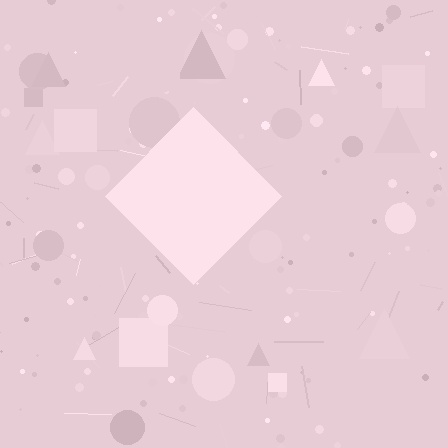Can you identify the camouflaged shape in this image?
The camouflaged shape is a diamond.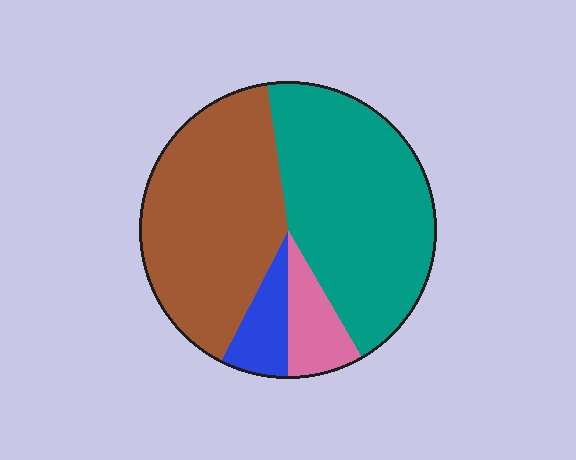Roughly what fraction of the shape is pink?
Pink covers about 10% of the shape.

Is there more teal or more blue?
Teal.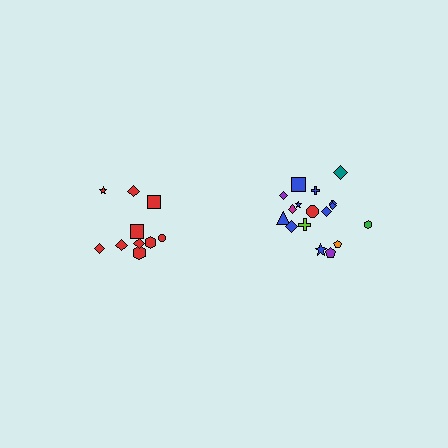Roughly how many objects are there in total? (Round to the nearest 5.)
Roughly 30 objects in total.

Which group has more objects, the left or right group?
The right group.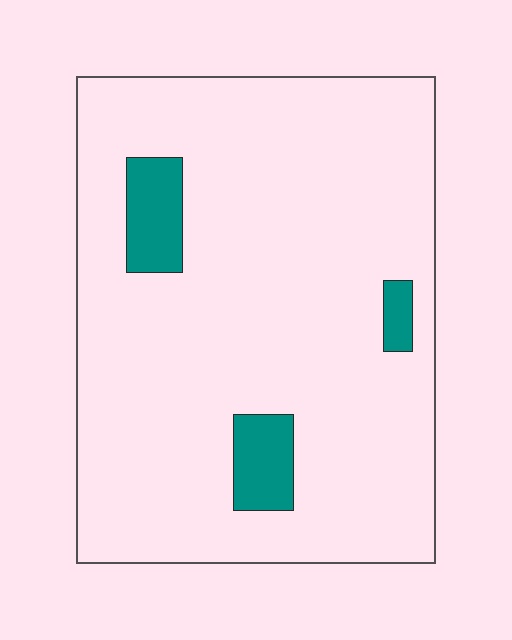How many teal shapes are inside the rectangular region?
3.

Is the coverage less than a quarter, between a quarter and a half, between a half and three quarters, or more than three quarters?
Less than a quarter.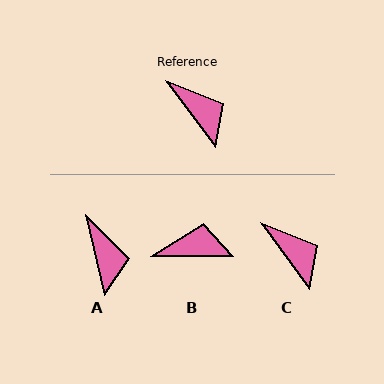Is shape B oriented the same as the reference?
No, it is off by about 53 degrees.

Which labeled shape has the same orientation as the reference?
C.